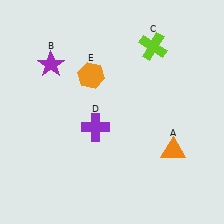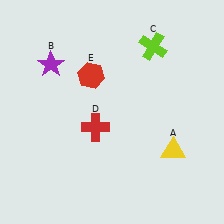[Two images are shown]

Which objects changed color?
A changed from orange to yellow. D changed from purple to red. E changed from orange to red.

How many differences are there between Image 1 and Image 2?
There are 3 differences between the two images.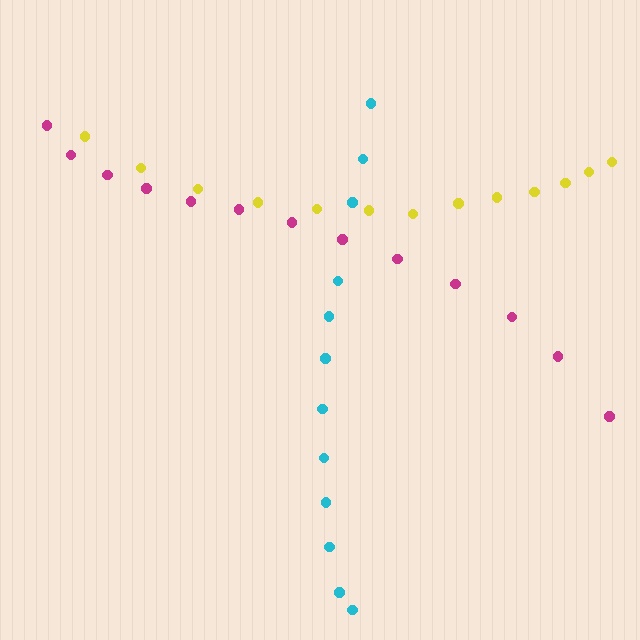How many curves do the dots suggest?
There are 3 distinct paths.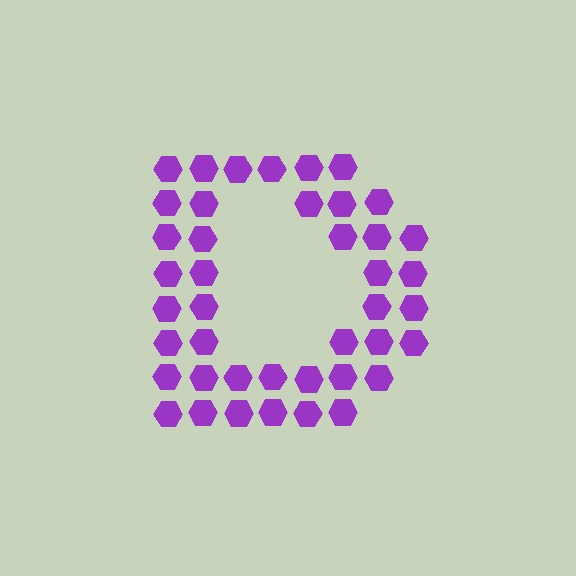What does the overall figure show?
The overall figure shows the letter D.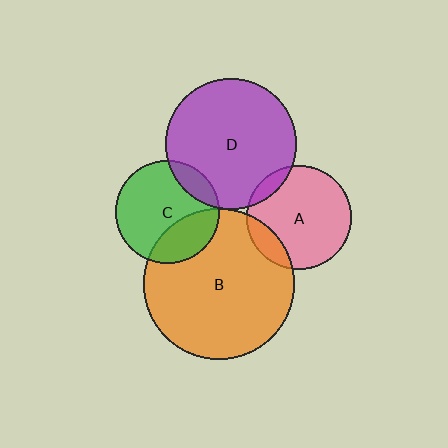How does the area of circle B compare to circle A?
Approximately 2.1 times.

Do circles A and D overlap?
Yes.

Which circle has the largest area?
Circle B (orange).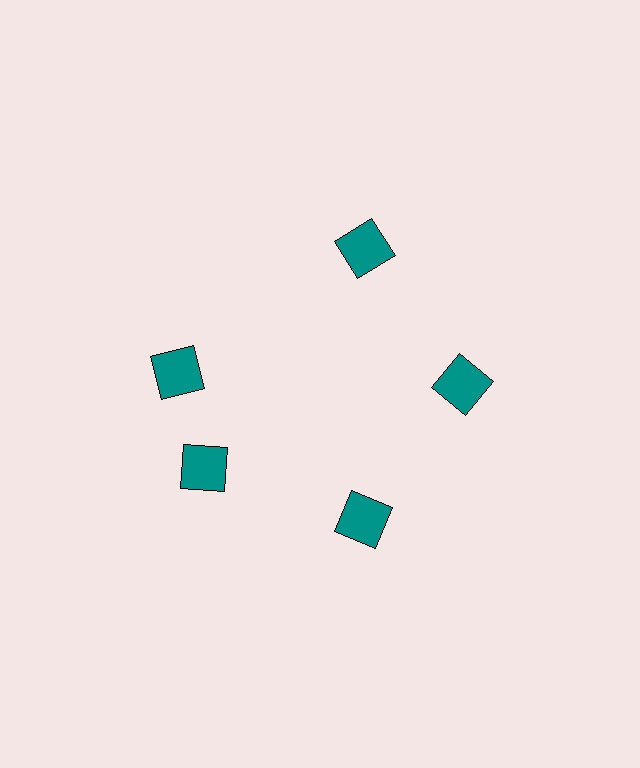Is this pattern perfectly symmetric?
No. The 5 teal squares are arranged in a ring, but one element near the 10 o'clock position is rotated out of alignment along the ring, breaking the 5-fold rotational symmetry.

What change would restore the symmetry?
The symmetry would be restored by rotating it back into even spacing with its neighbors so that all 5 squares sit at equal angles and equal distance from the center.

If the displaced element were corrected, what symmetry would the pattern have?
It would have 5-fold rotational symmetry — the pattern would map onto itself every 72 degrees.